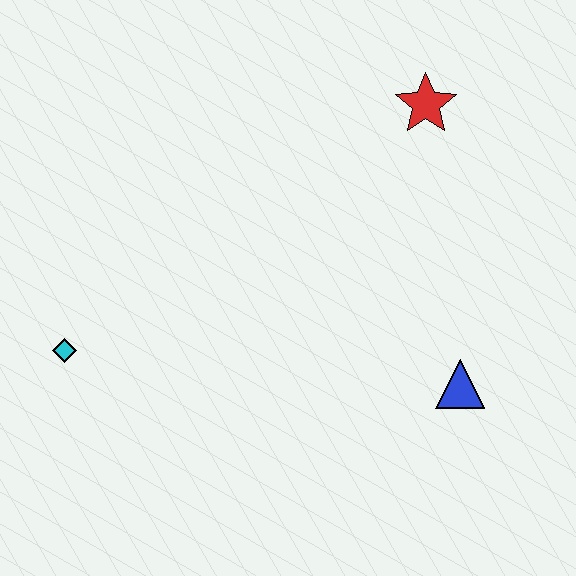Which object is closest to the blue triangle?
The red star is closest to the blue triangle.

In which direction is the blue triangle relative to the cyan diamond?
The blue triangle is to the right of the cyan diamond.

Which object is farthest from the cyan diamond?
The red star is farthest from the cyan diamond.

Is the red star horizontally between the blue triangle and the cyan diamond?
Yes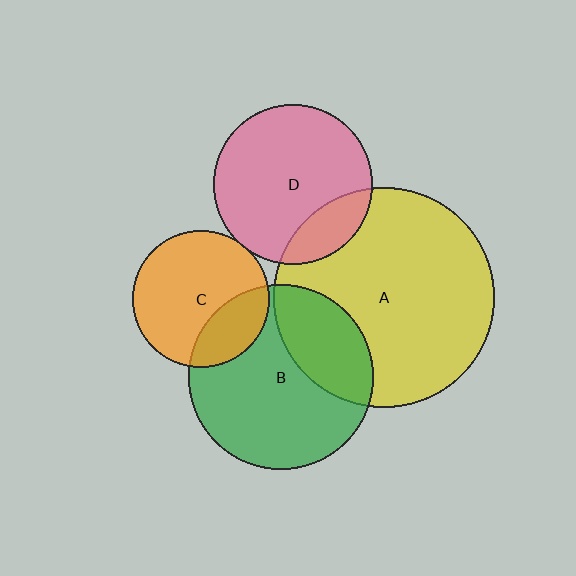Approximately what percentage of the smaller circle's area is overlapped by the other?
Approximately 5%.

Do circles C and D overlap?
Yes.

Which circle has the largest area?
Circle A (yellow).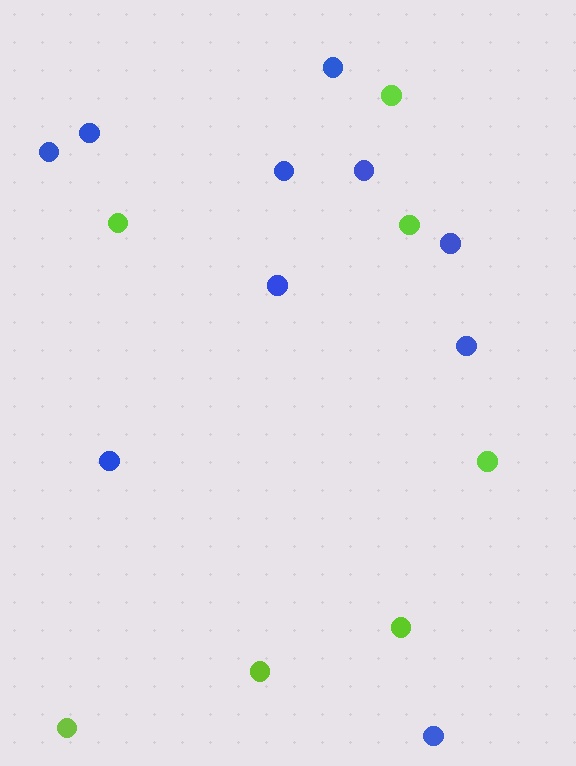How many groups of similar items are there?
There are 2 groups: one group of lime circles (7) and one group of blue circles (10).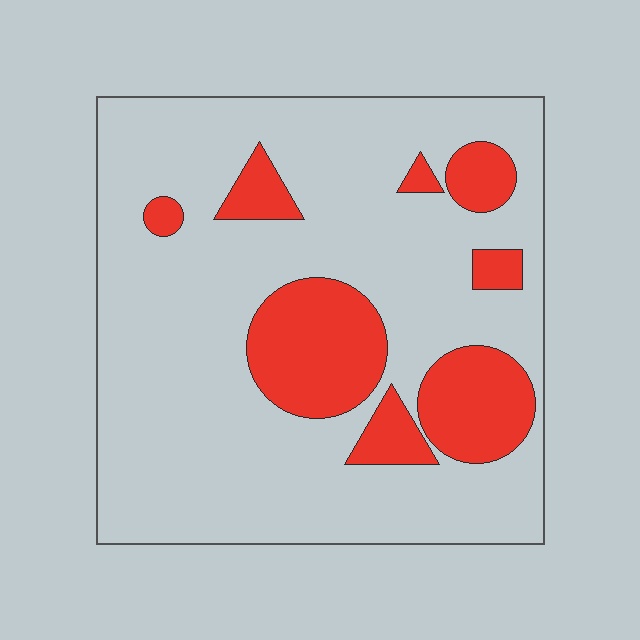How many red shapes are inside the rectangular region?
8.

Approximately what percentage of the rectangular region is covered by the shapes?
Approximately 20%.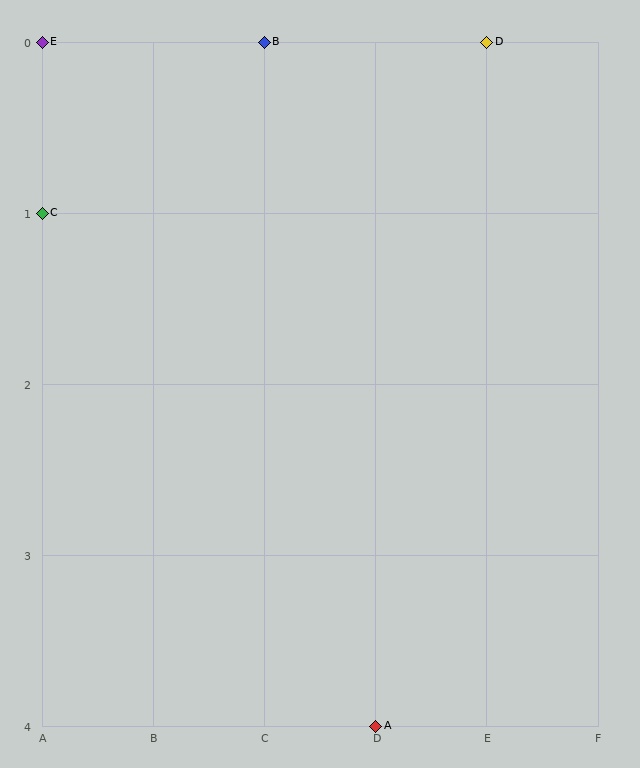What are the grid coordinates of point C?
Point C is at grid coordinates (A, 1).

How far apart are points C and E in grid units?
Points C and E are 1 row apart.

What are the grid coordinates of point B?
Point B is at grid coordinates (C, 0).